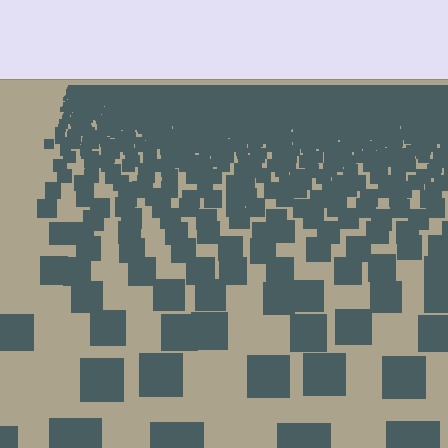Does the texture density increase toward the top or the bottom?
Density increases toward the top.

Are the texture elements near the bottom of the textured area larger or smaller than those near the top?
Larger. Near the bottom, elements are closer to the viewer and appear at a bigger on-screen size.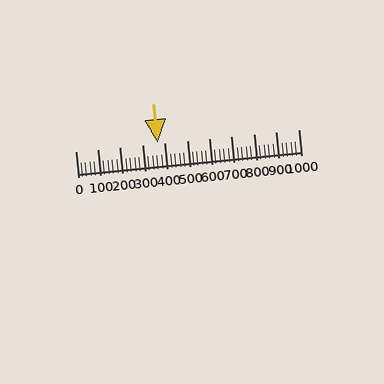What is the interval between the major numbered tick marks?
The major tick marks are spaced 100 units apart.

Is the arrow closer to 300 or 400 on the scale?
The arrow is closer to 400.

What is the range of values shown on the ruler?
The ruler shows values from 0 to 1000.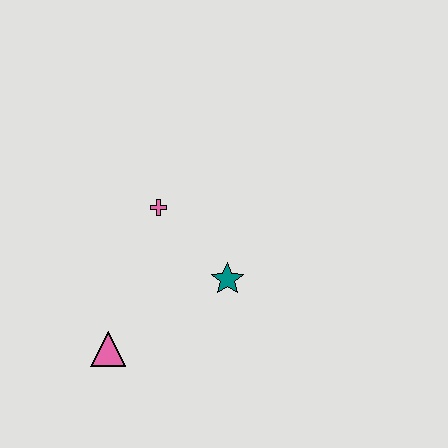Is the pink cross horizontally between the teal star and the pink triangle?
Yes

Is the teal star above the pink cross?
No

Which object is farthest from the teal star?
The pink triangle is farthest from the teal star.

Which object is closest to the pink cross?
The teal star is closest to the pink cross.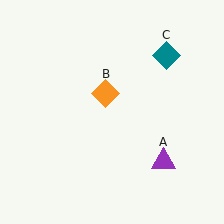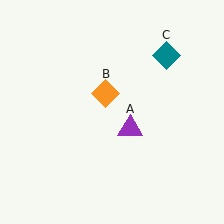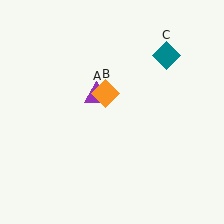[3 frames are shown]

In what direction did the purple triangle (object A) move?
The purple triangle (object A) moved up and to the left.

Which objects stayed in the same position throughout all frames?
Orange diamond (object B) and teal diamond (object C) remained stationary.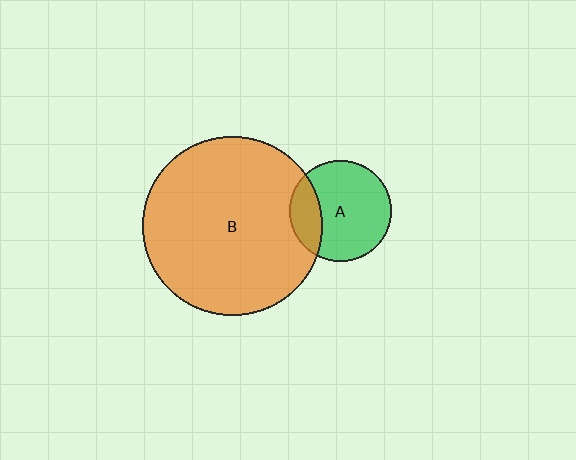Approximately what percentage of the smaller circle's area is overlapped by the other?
Approximately 20%.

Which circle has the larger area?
Circle B (orange).